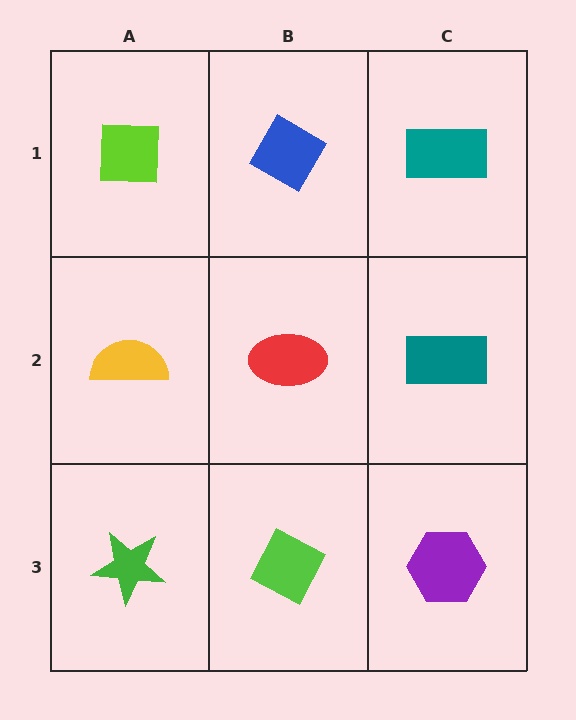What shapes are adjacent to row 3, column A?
A yellow semicircle (row 2, column A), a lime diamond (row 3, column B).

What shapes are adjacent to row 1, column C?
A teal rectangle (row 2, column C), a blue diamond (row 1, column B).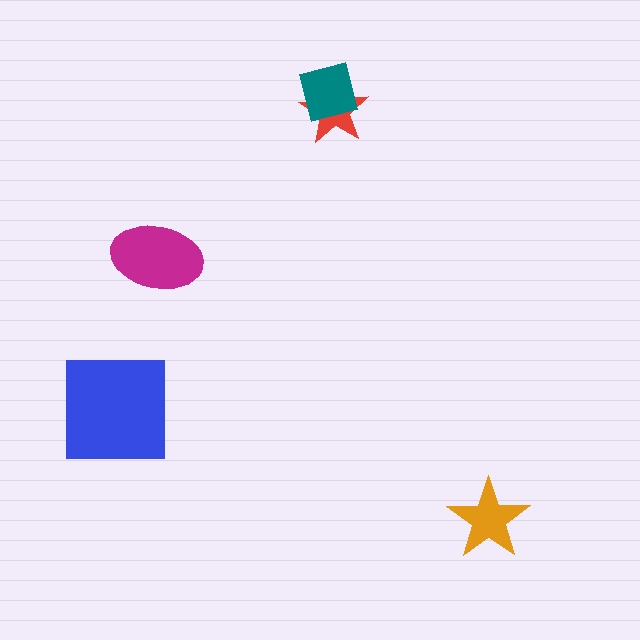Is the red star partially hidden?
Yes, it is partially covered by another shape.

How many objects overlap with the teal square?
1 object overlaps with the teal square.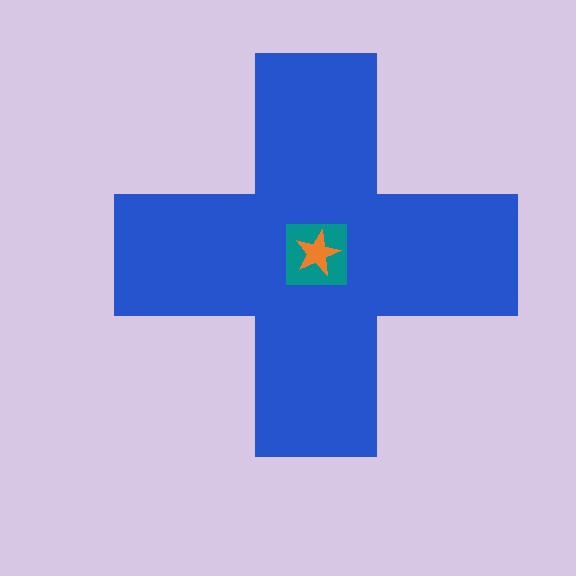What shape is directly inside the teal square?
The orange star.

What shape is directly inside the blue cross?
The teal square.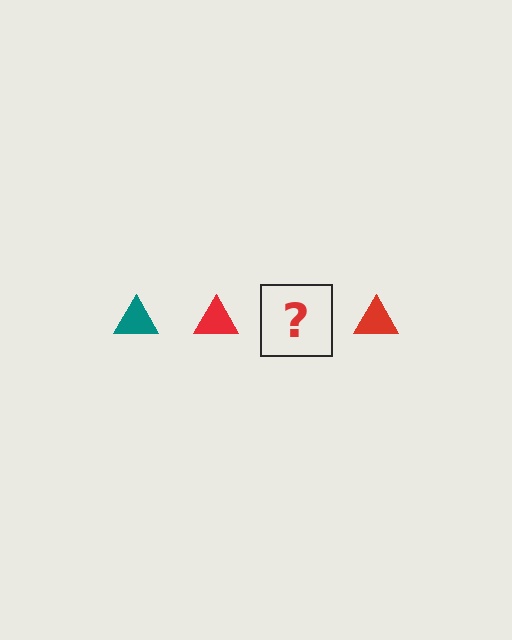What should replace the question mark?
The question mark should be replaced with a teal triangle.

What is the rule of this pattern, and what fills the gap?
The rule is that the pattern cycles through teal, red triangles. The gap should be filled with a teal triangle.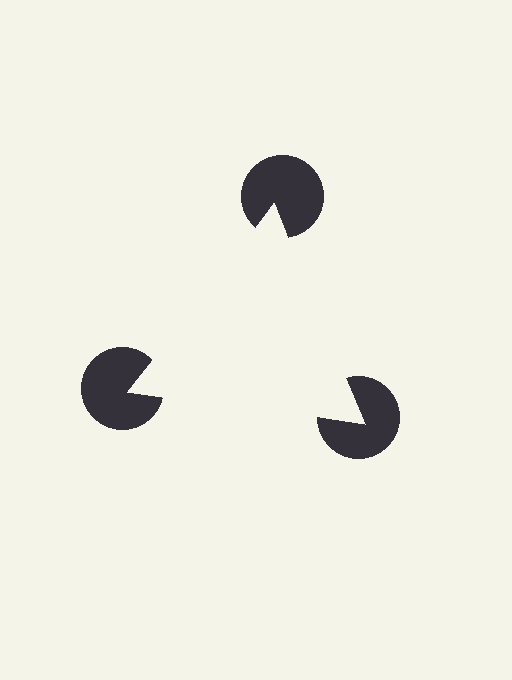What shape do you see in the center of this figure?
An illusory triangle — its edges are inferred from the aligned wedge cuts in the pac-man discs, not physically drawn.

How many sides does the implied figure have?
3 sides.